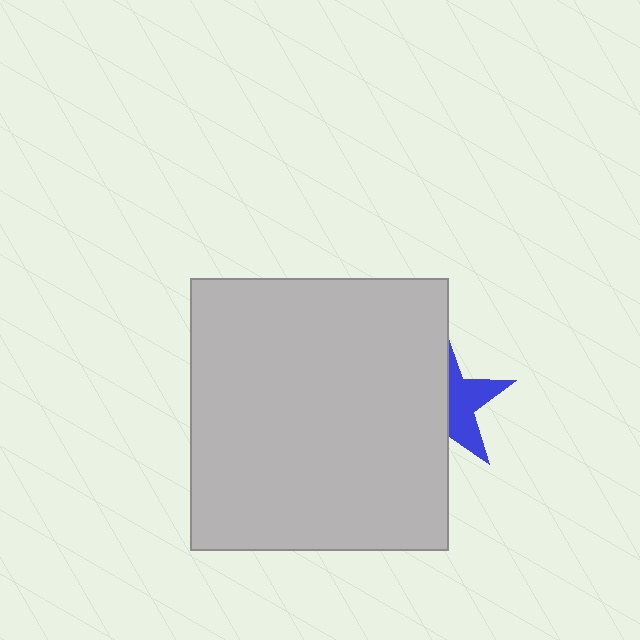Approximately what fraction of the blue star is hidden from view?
Roughly 57% of the blue star is hidden behind the light gray rectangle.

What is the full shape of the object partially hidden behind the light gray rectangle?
The partially hidden object is a blue star.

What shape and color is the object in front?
The object in front is a light gray rectangle.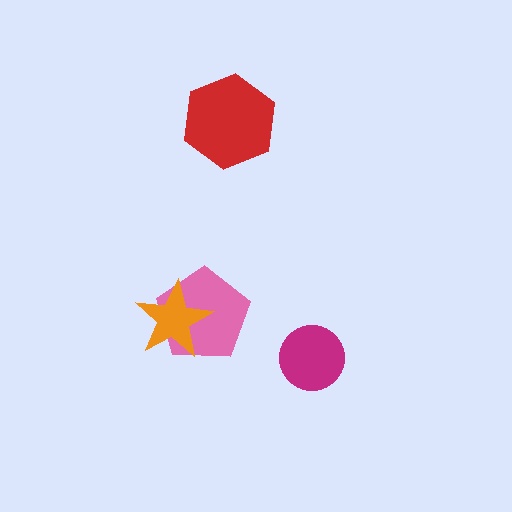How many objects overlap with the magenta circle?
0 objects overlap with the magenta circle.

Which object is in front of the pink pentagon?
The orange star is in front of the pink pentagon.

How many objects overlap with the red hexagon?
0 objects overlap with the red hexagon.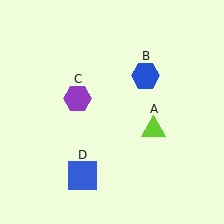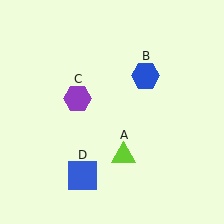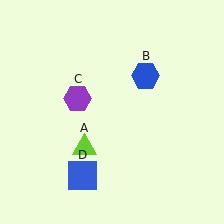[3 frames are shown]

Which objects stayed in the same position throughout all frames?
Blue hexagon (object B) and purple hexagon (object C) and blue square (object D) remained stationary.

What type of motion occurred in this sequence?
The lime triangle (object A) rotated clockwise around the center of the scene.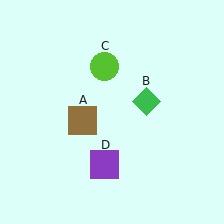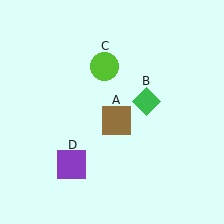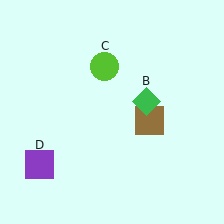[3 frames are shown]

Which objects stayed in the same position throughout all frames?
Green diamond (object B) and lime circle (object C) remained stationary.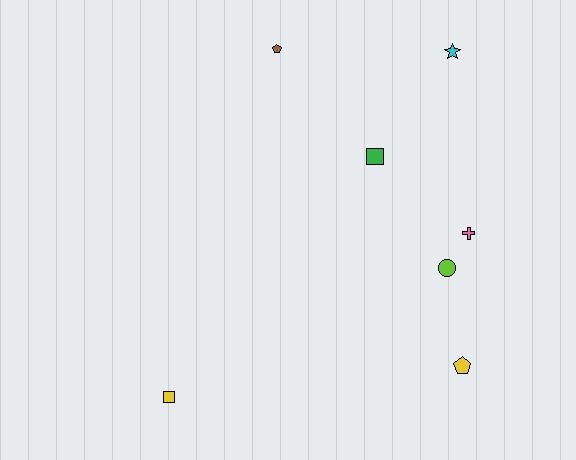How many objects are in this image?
There are 7 objects.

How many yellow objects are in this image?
There are 2 yellow objects.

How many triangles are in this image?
There are no triangles.